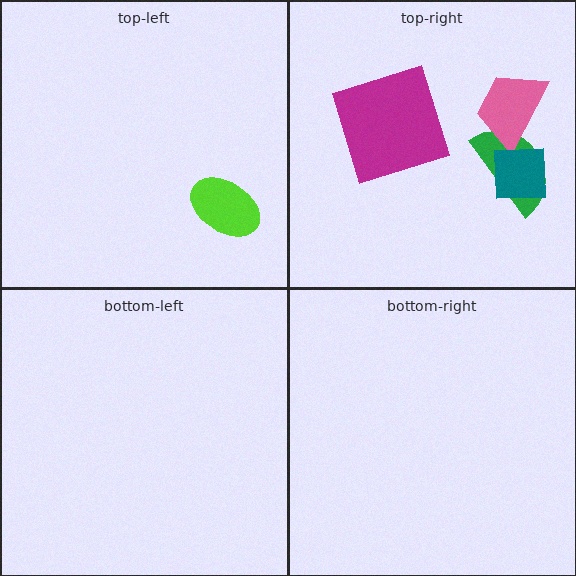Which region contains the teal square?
The top-right region.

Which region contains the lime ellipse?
The top-left region.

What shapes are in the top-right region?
The green semicircle, the magenta square, the pink trapezoid, the teal square.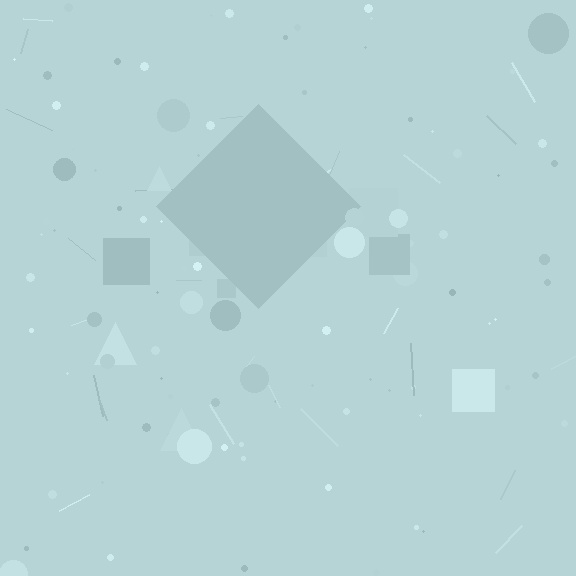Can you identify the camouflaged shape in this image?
The camouflaged shape is a diamond.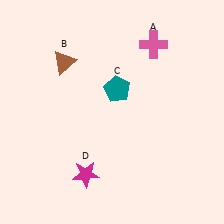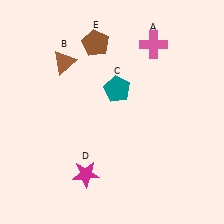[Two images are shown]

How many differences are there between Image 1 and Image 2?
There is 1 difference between the two images.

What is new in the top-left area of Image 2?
A brown pentagon (E) was added in the top-left area of Image 2.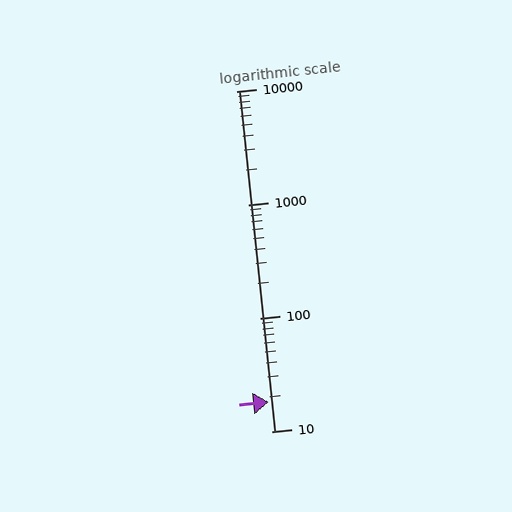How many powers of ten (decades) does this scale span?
The scale spans 3 decades, from 10 to 10000.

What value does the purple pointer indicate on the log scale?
The pointer indicates approximately 18.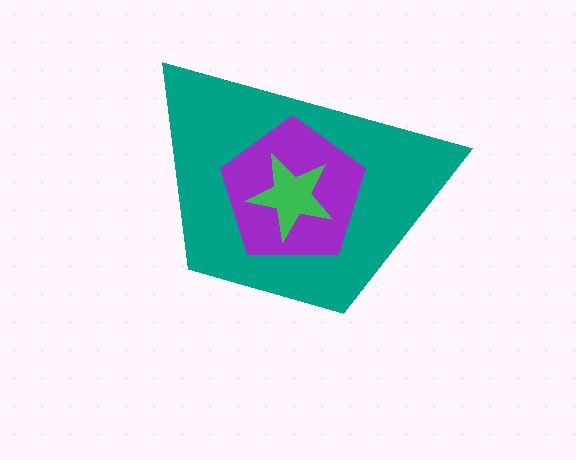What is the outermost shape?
The teal trapezoid.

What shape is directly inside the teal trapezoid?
The purple pentagon.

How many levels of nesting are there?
3.